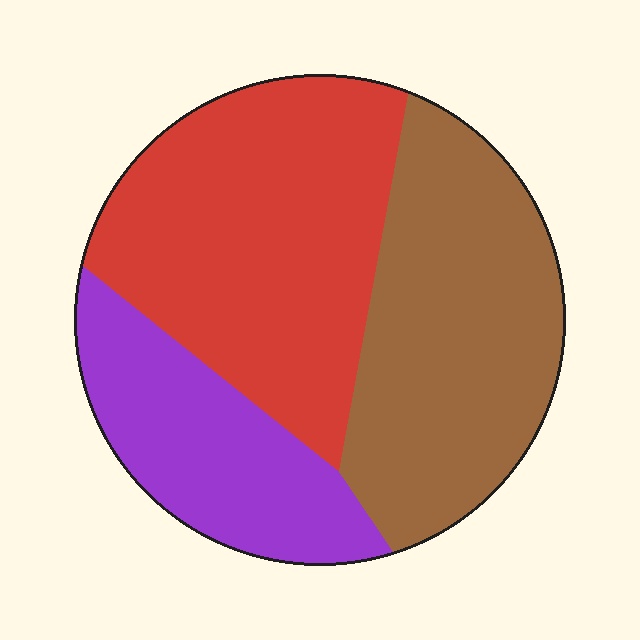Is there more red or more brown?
Red.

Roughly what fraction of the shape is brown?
Brown covers 36% of the shape.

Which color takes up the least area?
Purple, at roughly 20%.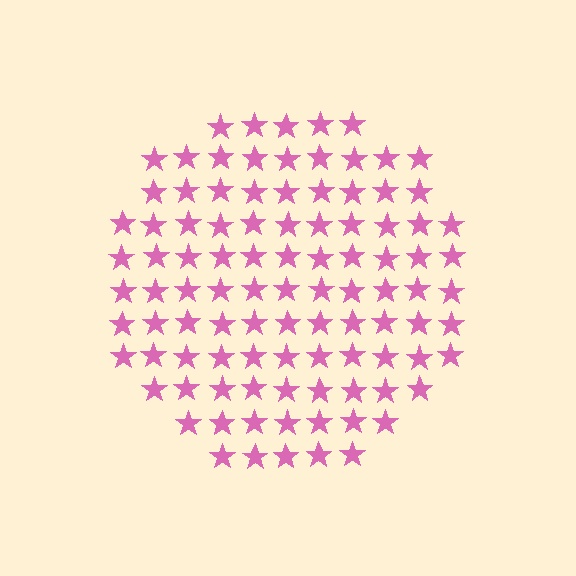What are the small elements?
The small elements are stars.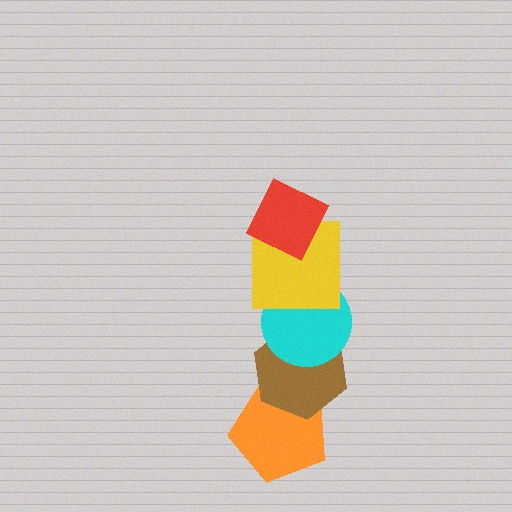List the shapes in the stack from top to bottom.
From top to bottom: the red diamond, the yellow square, the cyan circle, the brown hexagon, the orange pentagon.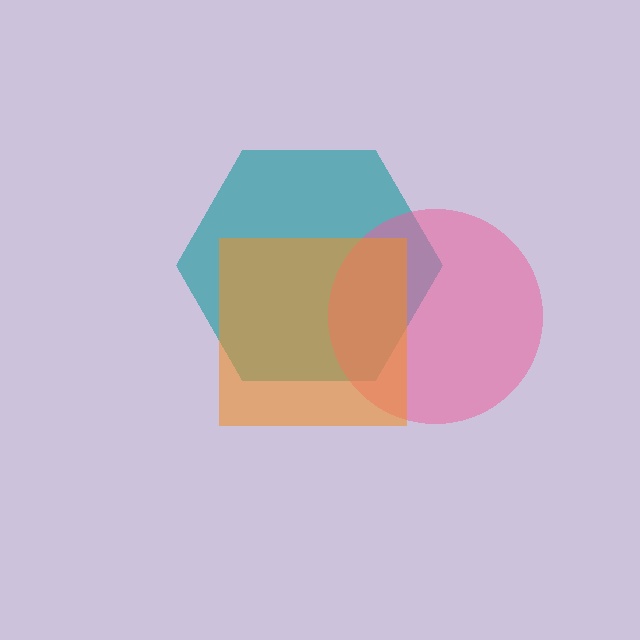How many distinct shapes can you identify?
There are 3 distinct shapes: a teal hexagon, a pink circle, an orange square.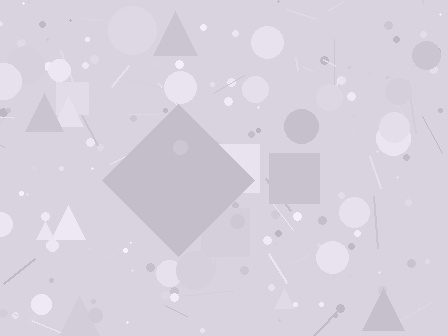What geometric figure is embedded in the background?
A diamond is embedded in the background.